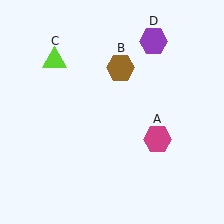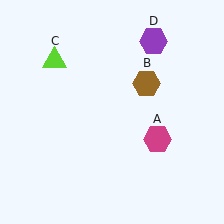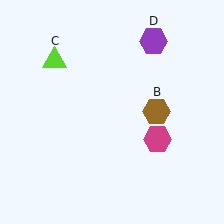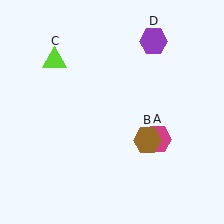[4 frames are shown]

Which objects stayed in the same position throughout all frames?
Magenta hexagon (object A) and lime triangle (object C) and purple hexagon (object D) remained stationary.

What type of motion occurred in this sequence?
The brown hexagon (object B) rotated clockwise around the center of the scene.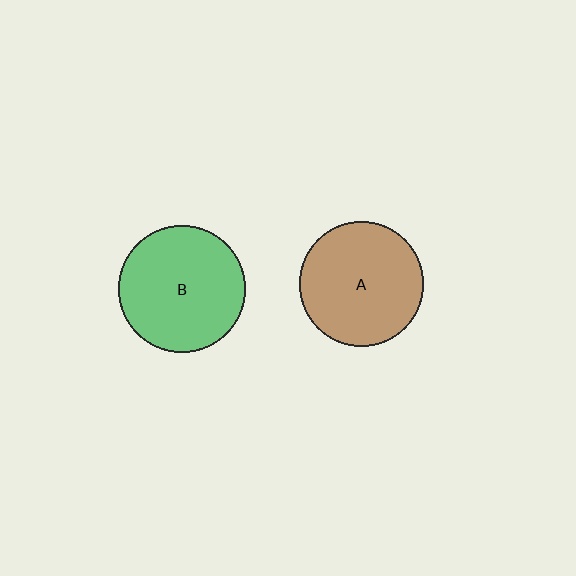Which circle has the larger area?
Circle B (green).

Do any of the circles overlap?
No, none of the circles overlap.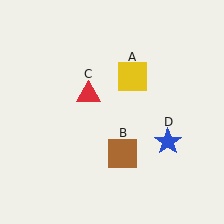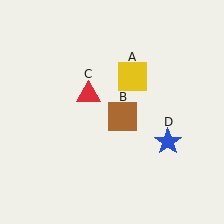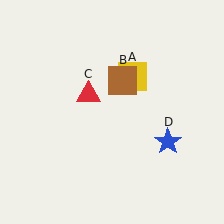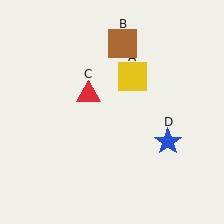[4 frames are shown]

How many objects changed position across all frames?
1 object changed position: brown square (object B).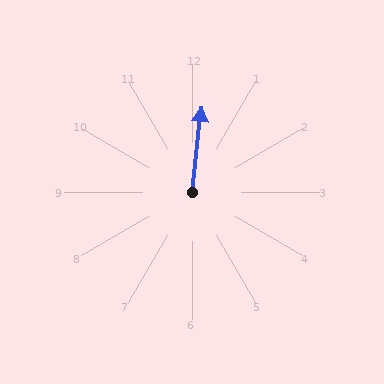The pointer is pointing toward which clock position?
Roughly 12 o'clock.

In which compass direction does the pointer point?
North.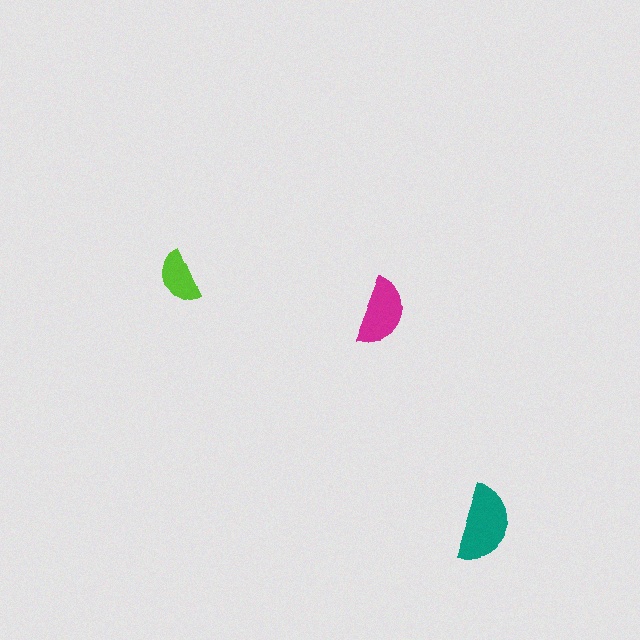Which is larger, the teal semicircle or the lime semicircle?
The teal one.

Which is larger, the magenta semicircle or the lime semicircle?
The magenta one.